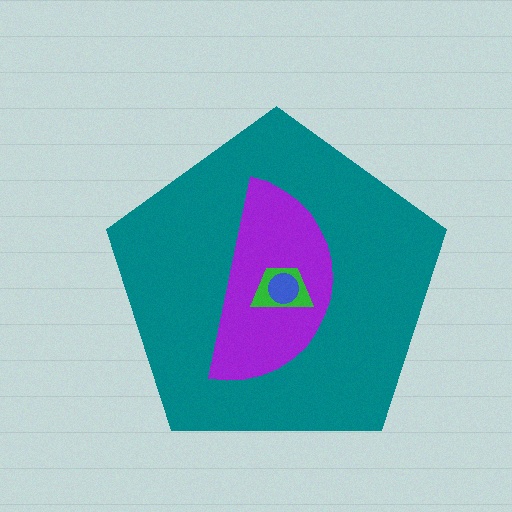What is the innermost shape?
The blue circle.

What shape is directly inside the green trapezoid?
The blue circle.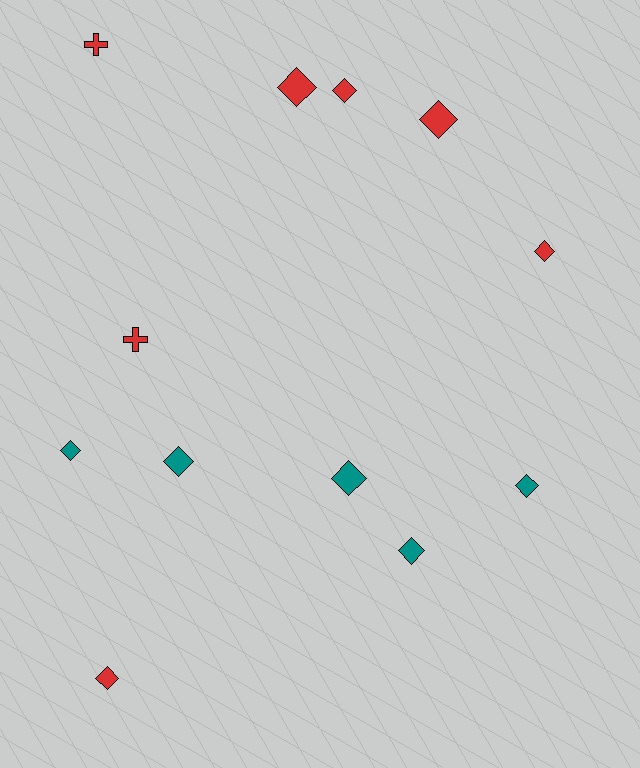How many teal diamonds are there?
There are 5 teal diamonds.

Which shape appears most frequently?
Diamond, with 10 objects.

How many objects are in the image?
There are 12 objects.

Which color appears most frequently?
Red, with 7 objects.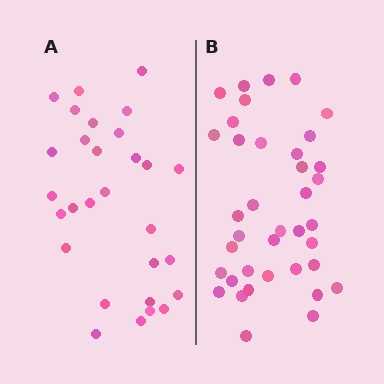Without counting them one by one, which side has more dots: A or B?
Region B (the right region) has more dots.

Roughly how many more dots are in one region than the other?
Region B has roughly 8 or so more dots than region A.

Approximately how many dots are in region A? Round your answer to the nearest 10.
About 30 dots. (The exact count is 29, which rounds to 30.)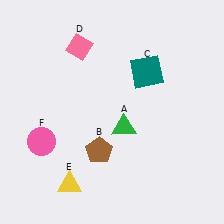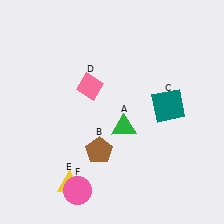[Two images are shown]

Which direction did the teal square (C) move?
The teal square (C) moved down.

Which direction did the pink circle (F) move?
The pink circle (F) moved down.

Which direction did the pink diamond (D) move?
The pink diamond (D) moved down.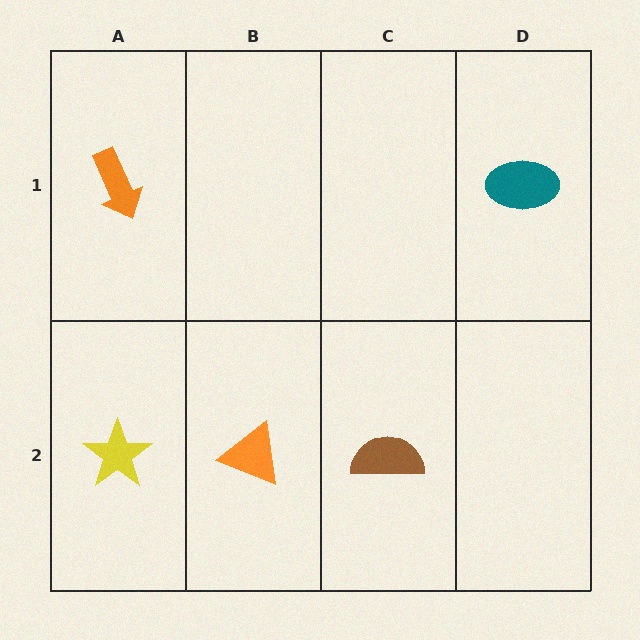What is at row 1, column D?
A teal ellipse.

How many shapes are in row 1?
2 shapes.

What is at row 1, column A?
An orange arrow.